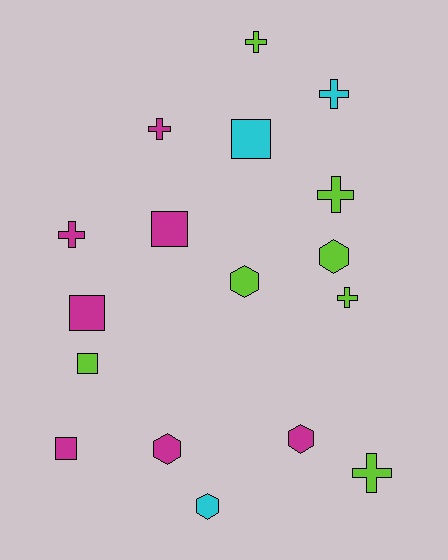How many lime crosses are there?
There are 4 lime crosses.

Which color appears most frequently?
Magenta, with 7 objects.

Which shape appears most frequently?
Cross, with 7 objects.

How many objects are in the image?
There are 17 objects.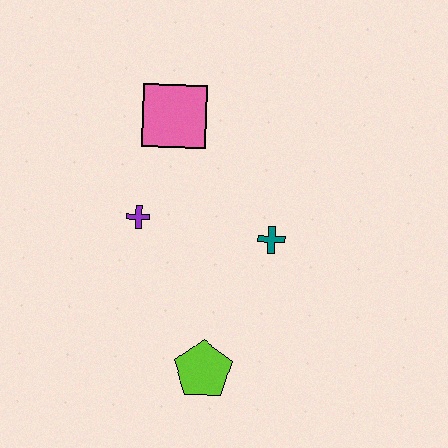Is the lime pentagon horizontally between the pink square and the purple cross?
No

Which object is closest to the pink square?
The purple cross is closest to the pink square.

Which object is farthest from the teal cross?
The pink square is farthest from the teal cross.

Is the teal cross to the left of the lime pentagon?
No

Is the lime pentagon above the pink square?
No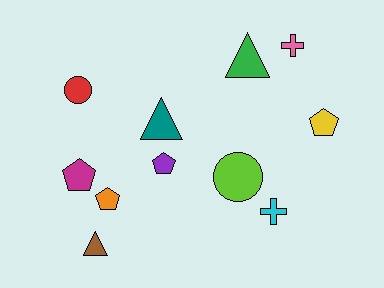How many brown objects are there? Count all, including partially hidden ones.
There is 1 brown object.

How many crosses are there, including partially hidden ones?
There are 2 crosses.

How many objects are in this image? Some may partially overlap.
There are 11 objects.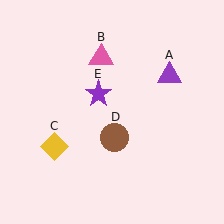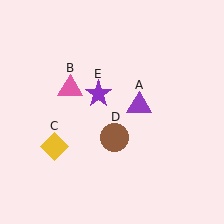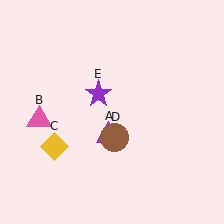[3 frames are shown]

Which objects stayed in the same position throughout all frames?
Yellow diamond (object C) and brown circle (object D) and purple star (object E) remained stationary.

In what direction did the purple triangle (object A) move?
The purple triangle (object A) moved down and to the left.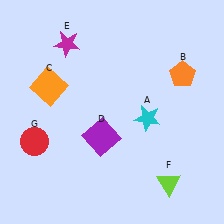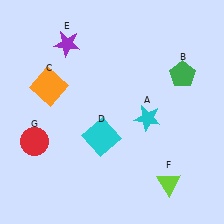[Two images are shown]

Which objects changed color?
B changed from orange to green. D changed from purple to cyan. E changed from magenta to purple.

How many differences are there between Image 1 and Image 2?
There are 3 differences between the two images.